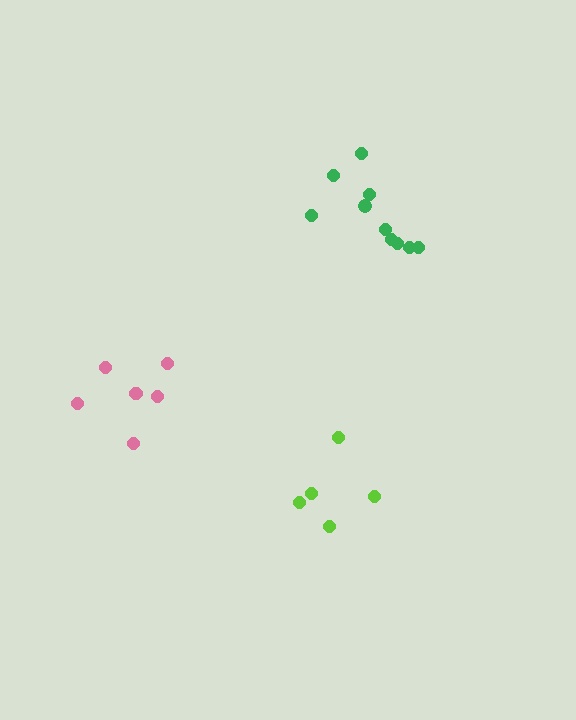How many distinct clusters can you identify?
There are 3 distinct clusters.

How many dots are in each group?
Group 1: 6 dots, Group 2: 5 dots, Group 3: 10 dots (21 total).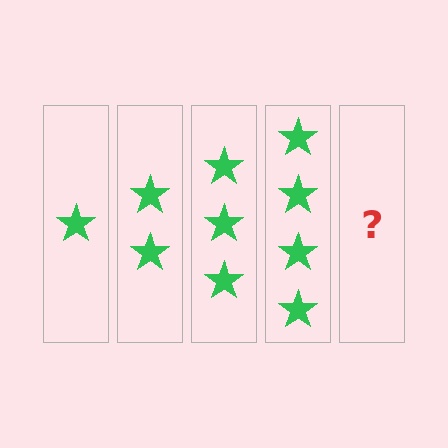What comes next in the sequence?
The next element should be 5 stars.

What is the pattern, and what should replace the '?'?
The pattern is that each step adds one more star. The '?' should be 5 stars.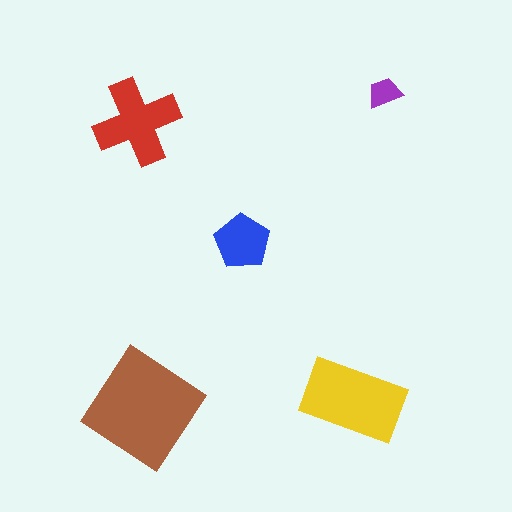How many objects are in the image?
There are 5 objects in the image.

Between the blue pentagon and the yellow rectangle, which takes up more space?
The yellow rectangle.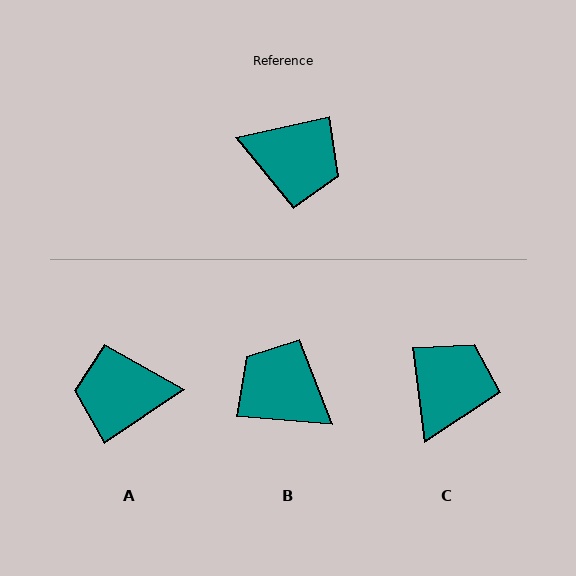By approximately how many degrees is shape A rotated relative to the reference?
Approximately 159 degrees clockwise.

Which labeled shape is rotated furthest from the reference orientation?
B, about 162 degrees away.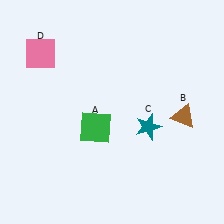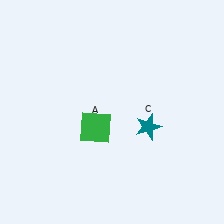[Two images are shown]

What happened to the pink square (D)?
The pink square (D) was removed in Image 2. It was in the top-left area of Image 1.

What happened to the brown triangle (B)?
The brown triangle (B) was removed in Image 2. It was in the bottom-right area of Image 1.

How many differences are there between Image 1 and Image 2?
There are 2 differences between the two images.